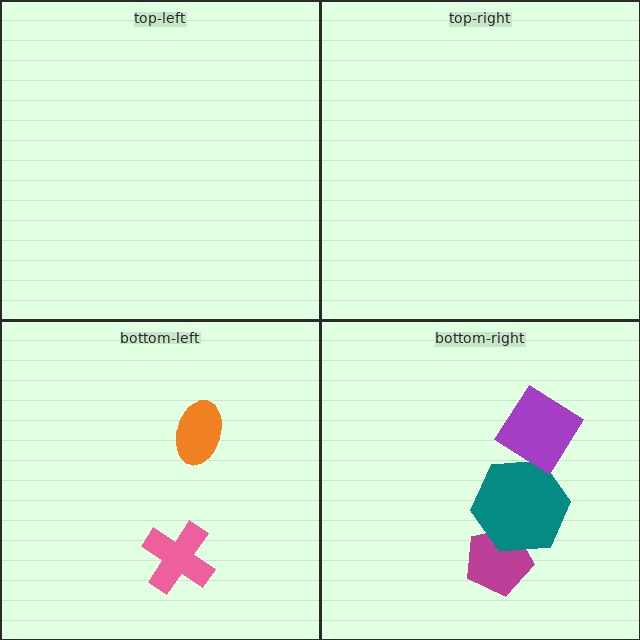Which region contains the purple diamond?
The bottom-right region.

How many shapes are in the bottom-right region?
3.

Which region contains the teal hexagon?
The bottom-right region.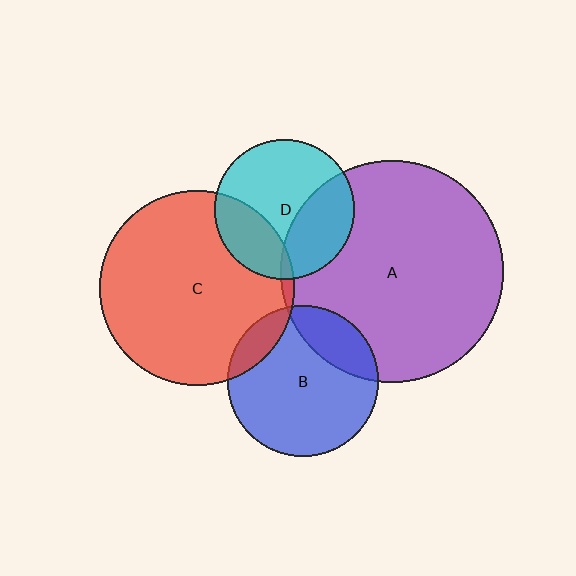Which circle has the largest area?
Circle A (purple).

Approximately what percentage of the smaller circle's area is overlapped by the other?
Approximately 20%.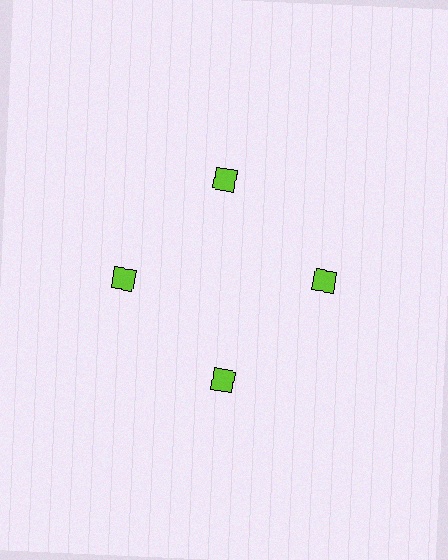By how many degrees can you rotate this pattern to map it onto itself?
The pattern maps onto itself every 90 degrees of rotation.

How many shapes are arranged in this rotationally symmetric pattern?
There are 4 shapes, arranged in 4 groups of 1.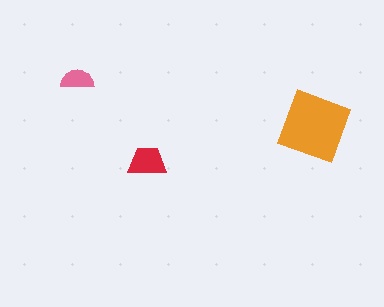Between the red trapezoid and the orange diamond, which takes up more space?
The orange diamond.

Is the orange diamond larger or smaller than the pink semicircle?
Larger.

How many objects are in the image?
There are 3 objects in the image.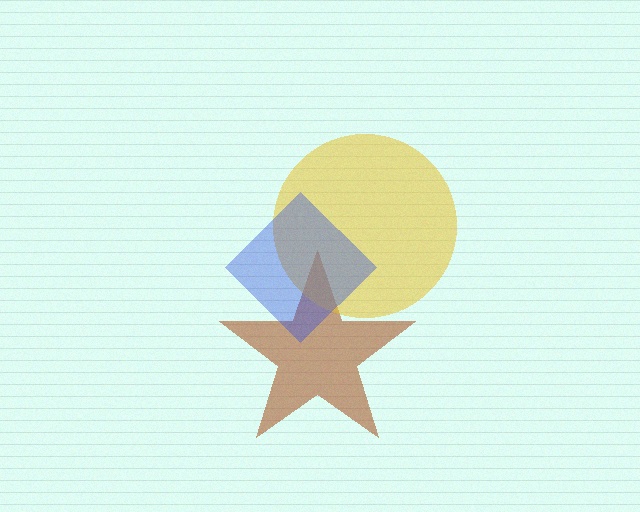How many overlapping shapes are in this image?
There are 3 overlapping shapes in the image.